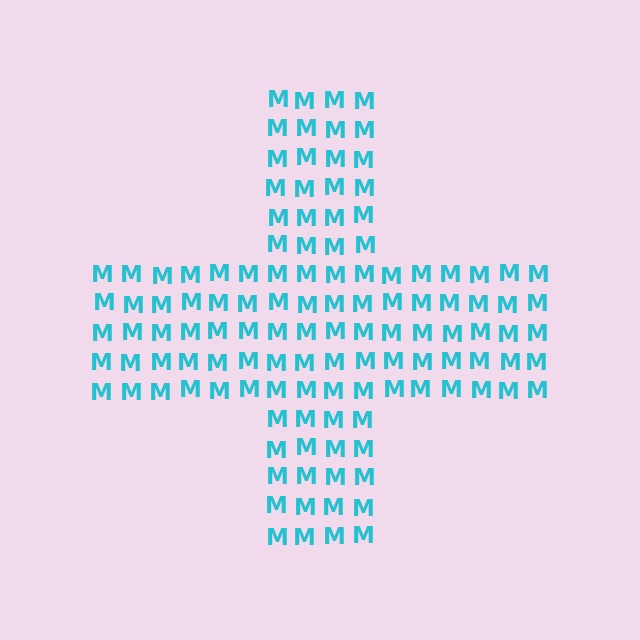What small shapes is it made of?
It is made of small letter M's.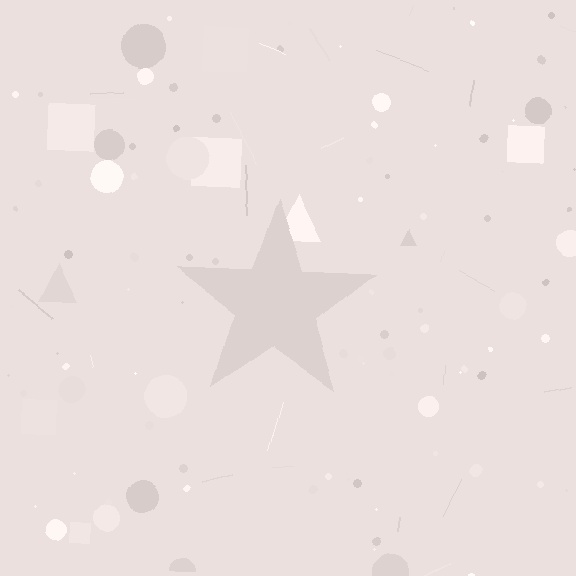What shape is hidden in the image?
A star is hidden in the image.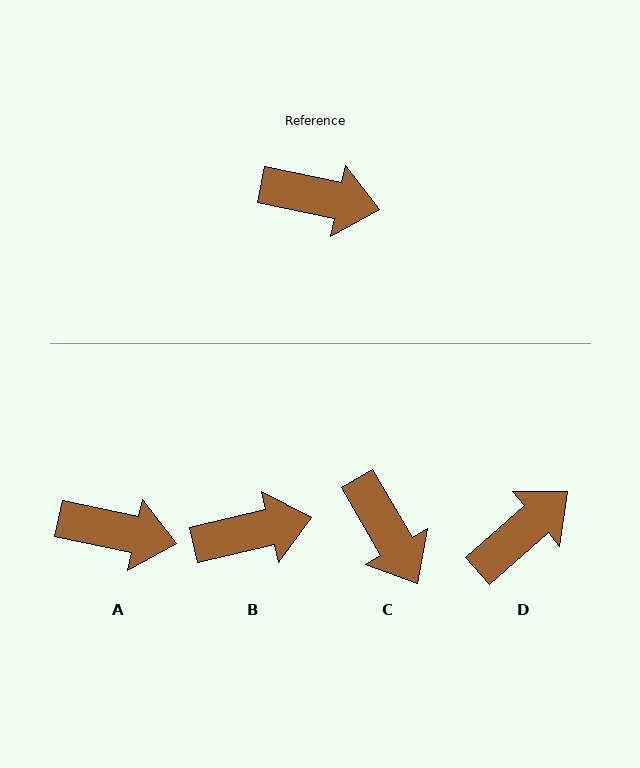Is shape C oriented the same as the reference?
No, it is off by about 48 degrees.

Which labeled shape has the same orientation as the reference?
A.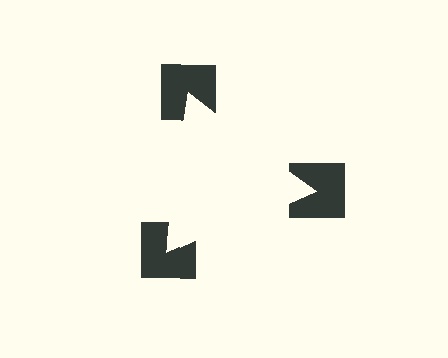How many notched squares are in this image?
There are 3 — one at each vertex of the illusory triangle.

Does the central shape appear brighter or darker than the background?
It typically appears slightly brighter than the background, even though no actual brightness change is drawn.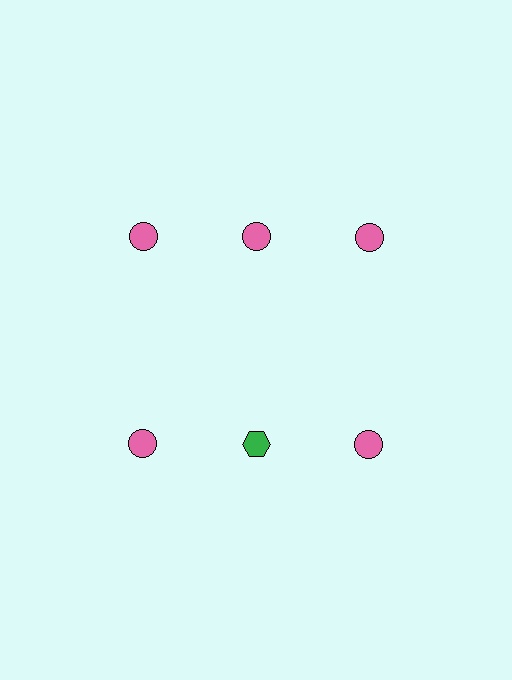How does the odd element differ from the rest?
It differs in both color (green instead of pink) and shape (hexagon instead of circle).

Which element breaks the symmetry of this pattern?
The green hexagon in the second row, second from left column breaks the symmetry. All other shapes are pink circles.